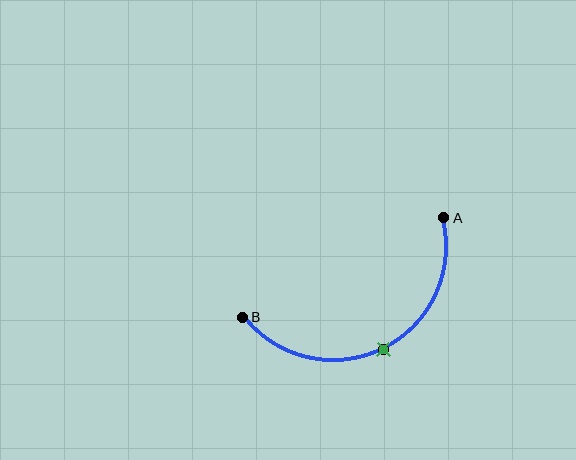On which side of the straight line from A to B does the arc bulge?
The arc bulges below the straight line connecting A and B.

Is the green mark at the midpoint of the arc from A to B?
Yes. The green mark lies on the arc at equal arc-length from both A and B — it is the arc midpoint.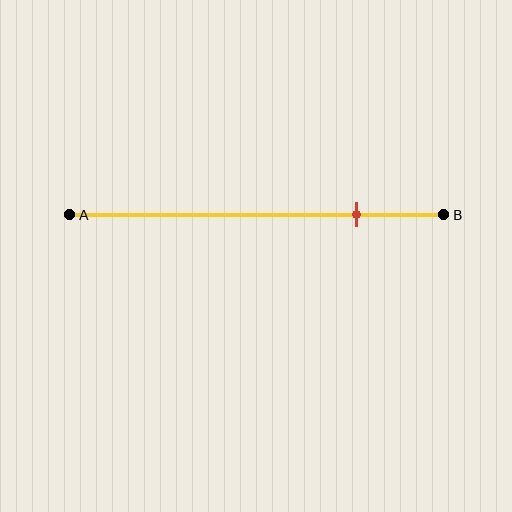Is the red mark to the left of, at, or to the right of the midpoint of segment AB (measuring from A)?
The red mark is to the right of the midpoint of segment AB.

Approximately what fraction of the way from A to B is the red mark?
The red mark is approximately 75% of the way from A to B.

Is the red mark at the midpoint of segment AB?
No, the mark is at about 75% from A, not at the 50% midpoint.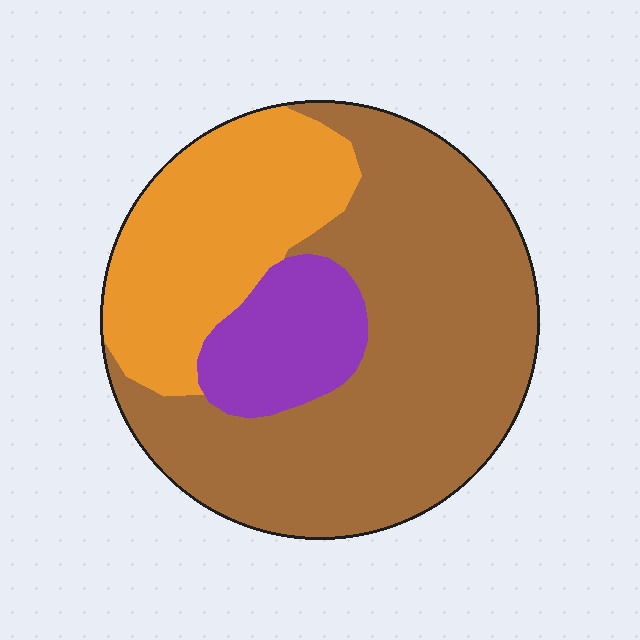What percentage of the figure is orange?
Orange takes up between a sixth and a third of the figure.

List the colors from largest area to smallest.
From largest to smallest: brown, orange, purple.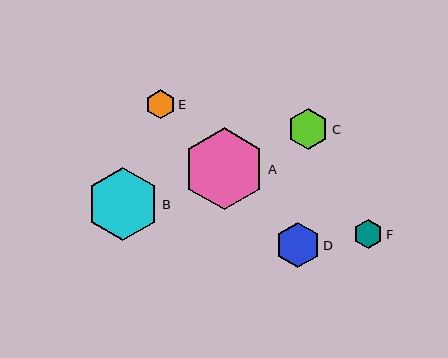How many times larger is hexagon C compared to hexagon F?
Hexagon C is approximately 1.4 times the size of hexagon F.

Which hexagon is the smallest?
Hexagon F is the smallest with a size of approximately 29 pixels.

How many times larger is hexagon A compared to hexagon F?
Hexagon A is approximately 2.8 times the size of hexagon F.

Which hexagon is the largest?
Hexagon A is the largest with a size of approximately 82 pixels.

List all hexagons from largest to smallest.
From largest to smallest: A, B, D, C, E, F.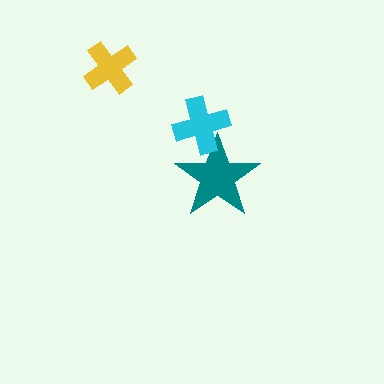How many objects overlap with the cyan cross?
1 object overlaps with the cyan cross.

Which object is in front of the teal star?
The cyan cross is in front of the teal star.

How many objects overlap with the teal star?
1 object overlaps with the teal star.